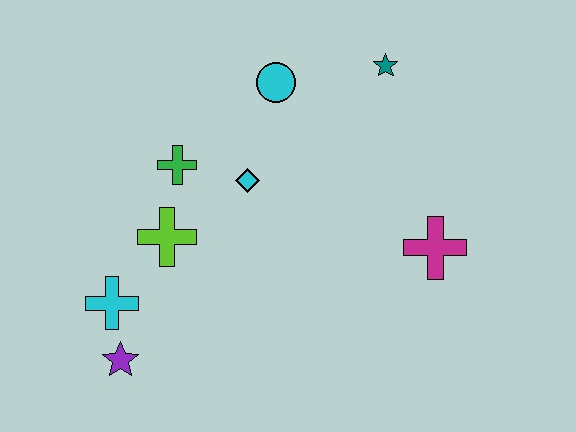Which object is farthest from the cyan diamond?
The purple star is farthest from the cyan diamond.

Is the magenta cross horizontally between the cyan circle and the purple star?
No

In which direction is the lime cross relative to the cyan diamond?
The lime cross is to the left of the cyan diamond.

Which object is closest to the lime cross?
The green cross is closest to the lime cross.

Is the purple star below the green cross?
Yes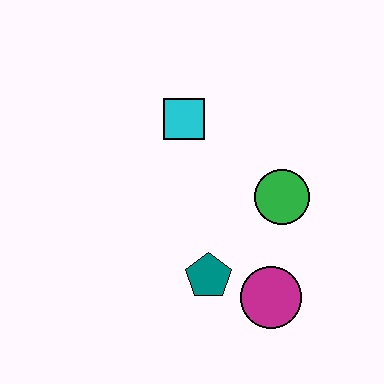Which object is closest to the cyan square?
The green circle is closest to the cyan square.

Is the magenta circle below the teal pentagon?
Yes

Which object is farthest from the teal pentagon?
The cyan square is farthest from the teal pentagon.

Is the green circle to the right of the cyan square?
Yes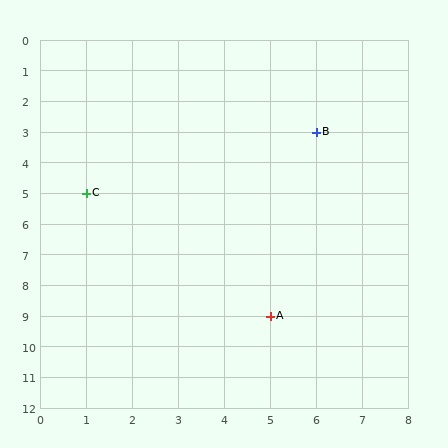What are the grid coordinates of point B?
Point B is at grid coordinates (6, 3).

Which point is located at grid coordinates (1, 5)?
Point C is at (1, 5).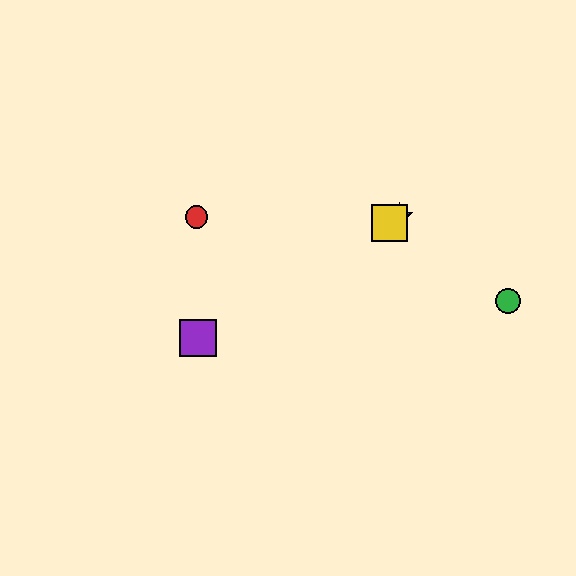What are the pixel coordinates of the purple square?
The purple square is at (198, 338).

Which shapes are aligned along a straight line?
The blue star, the yellow square, the purple square are aligned along a straight line.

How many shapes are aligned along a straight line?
3 shapes (the blue star, the yellow square, the purple square) are aligned along a straight line.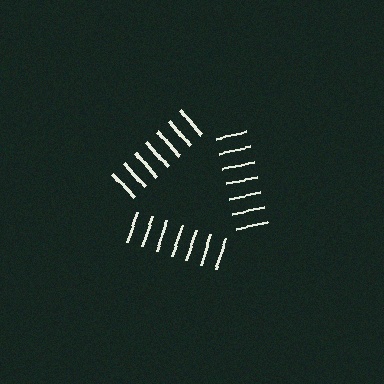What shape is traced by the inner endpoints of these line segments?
An illusory triangle — the line segments terminate on its edges but no continuous stroke is drawn.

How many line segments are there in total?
21 — 7 along each of the 3 edges.